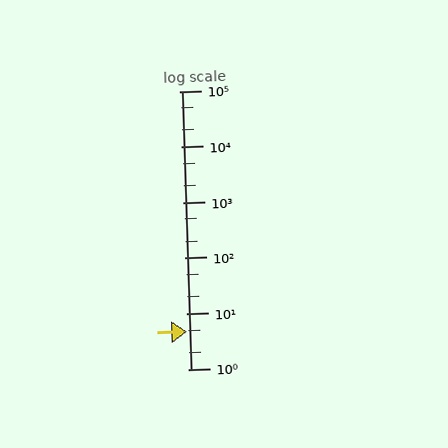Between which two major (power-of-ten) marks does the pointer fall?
The pointer is between 1 and 10.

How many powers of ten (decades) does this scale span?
The scale spans 5 decades, from 1 to 100000.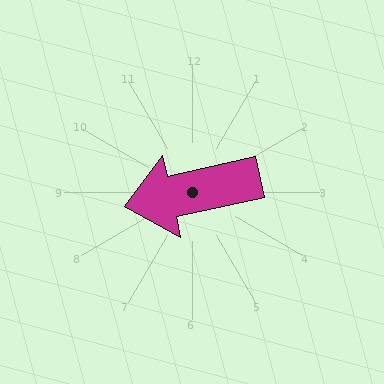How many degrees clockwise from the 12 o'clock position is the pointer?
Approximately 258 degrees.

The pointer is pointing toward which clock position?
Roughly 9 o'clock.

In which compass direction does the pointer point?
West.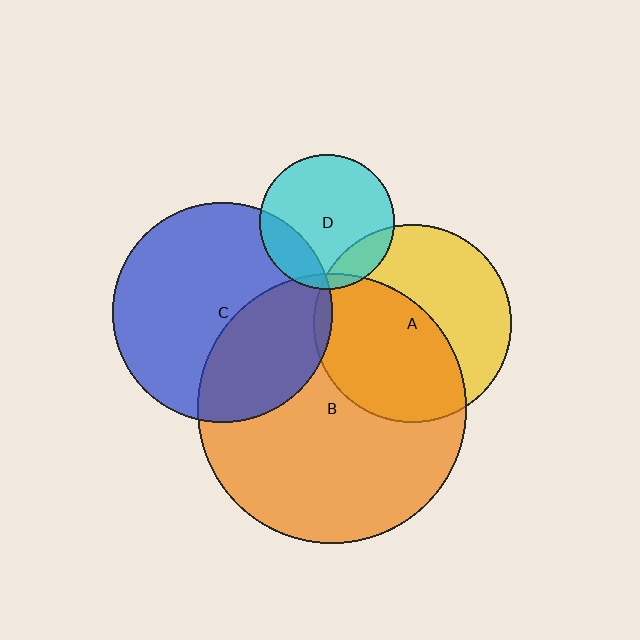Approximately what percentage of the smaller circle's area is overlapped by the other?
Approximately 5%.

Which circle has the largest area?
Circle B (orange).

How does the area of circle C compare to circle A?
Approximately 1.2 times.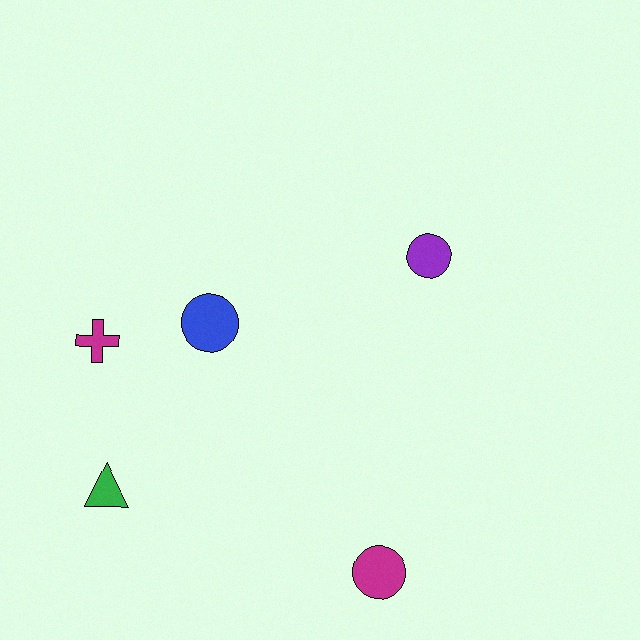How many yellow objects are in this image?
There are no yellow objects.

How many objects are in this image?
There are 5 objects.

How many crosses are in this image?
There is 1 cross.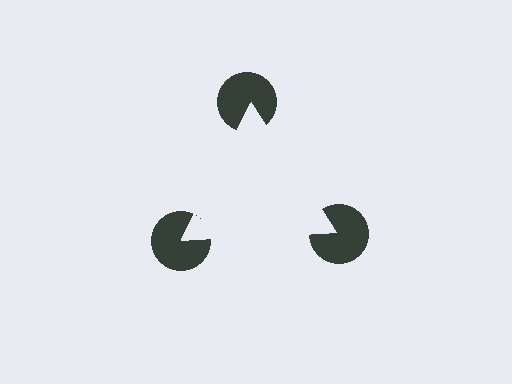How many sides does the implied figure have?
3 sides.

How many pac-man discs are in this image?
There are 3 — one at each vertex of the illusory triangle.